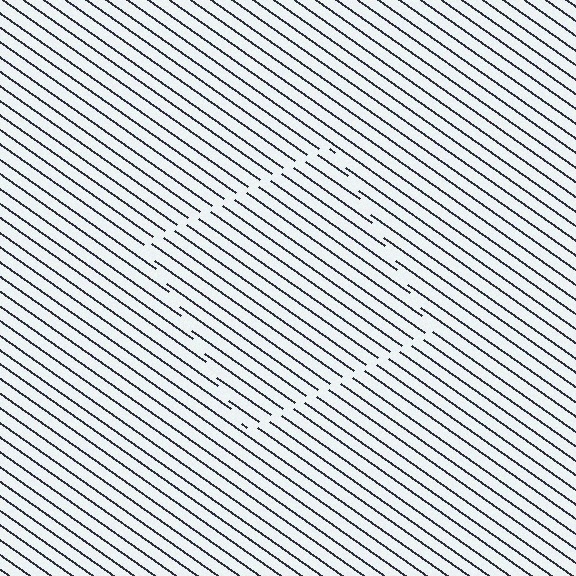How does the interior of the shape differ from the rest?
The interior of the shape contains the same grating, shifted by half a period — the contour is defined by the phase discontinuity where line-ends from the inner and outer gratings abut.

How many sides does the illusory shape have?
4 sides — the line-ends trace a square.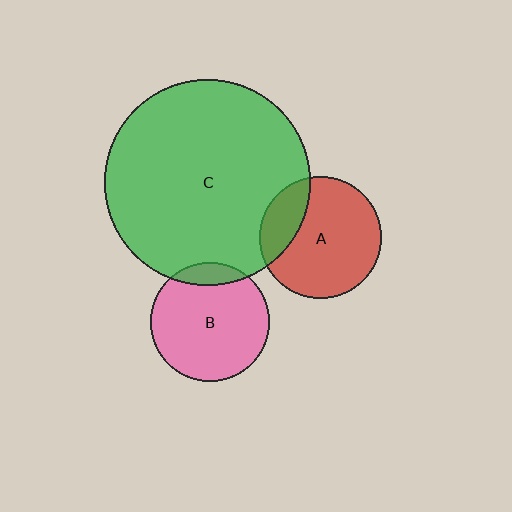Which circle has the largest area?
Circle C (green).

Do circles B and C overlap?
Yes.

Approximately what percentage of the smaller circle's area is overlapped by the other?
Approximately 10%.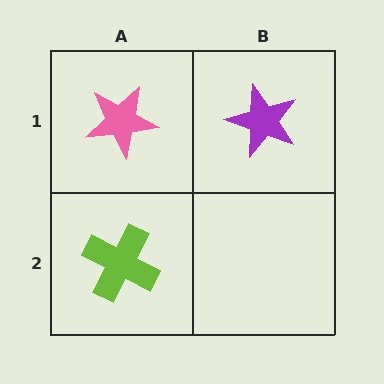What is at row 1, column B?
A purple star.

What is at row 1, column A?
A pink star.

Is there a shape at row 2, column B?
No, that cell is empty.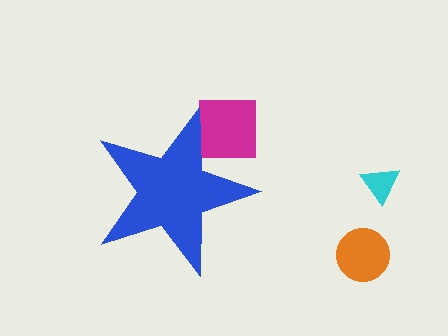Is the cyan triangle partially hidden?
No, the cyan triangle is fully visible.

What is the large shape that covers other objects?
A blue star.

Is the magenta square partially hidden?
Yes, the magenta square is partially hidden behind the blue star.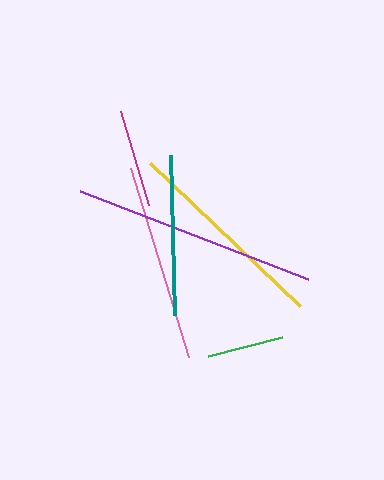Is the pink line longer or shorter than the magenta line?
The pink line is longer than the magenta line.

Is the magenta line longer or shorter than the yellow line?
The yellow line is longer than the magenta line.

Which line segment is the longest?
The purple line is the longest at approximately 245 pixels.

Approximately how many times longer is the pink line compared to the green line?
The pink line is approximately 2.6 times the length of the green line.